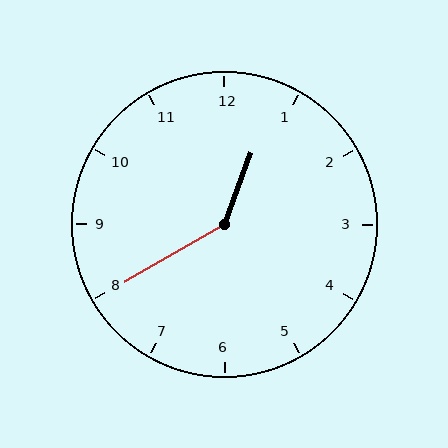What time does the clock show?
12:40.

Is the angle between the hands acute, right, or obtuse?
It is obtuse.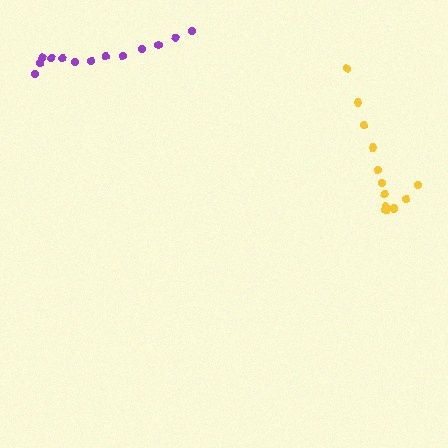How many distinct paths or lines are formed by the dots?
There are 2 distinct paths.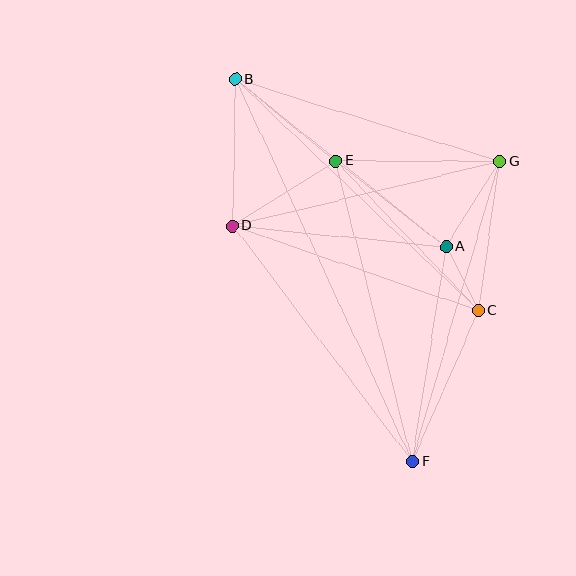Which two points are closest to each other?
Points A and C are closest to each other.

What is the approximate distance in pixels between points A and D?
The distance between A and D is approximately 214 pixels.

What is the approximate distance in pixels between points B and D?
The distance between B and D is approximately 147 pixels.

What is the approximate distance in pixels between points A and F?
The distance between A and F is approximately 217 pixels.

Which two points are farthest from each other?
Points B and F are farthest from each other.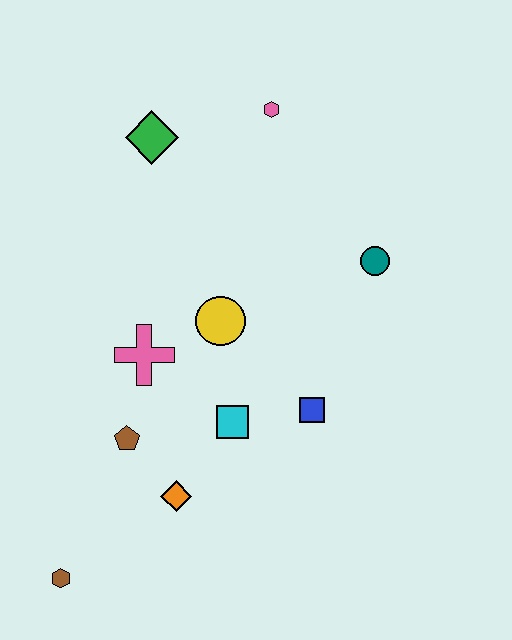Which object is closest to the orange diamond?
The brown pentagon is closest to the orange diamond.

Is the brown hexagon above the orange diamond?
No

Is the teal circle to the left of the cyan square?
No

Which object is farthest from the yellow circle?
The brown hexagon is farthest from the yellow circle.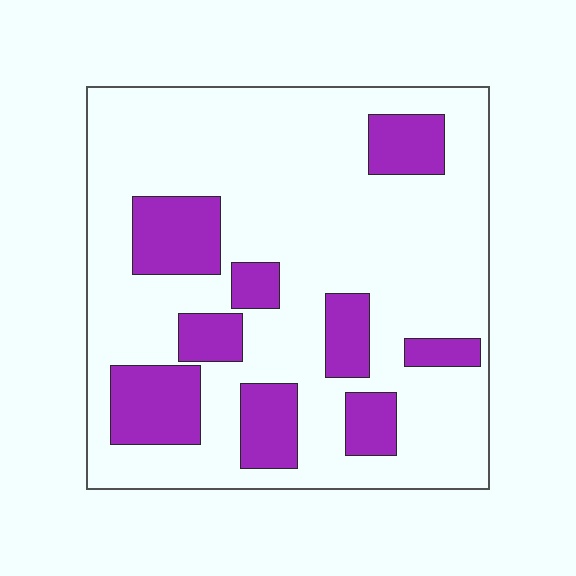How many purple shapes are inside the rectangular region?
9.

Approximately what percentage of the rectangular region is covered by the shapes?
Approximately 25%.